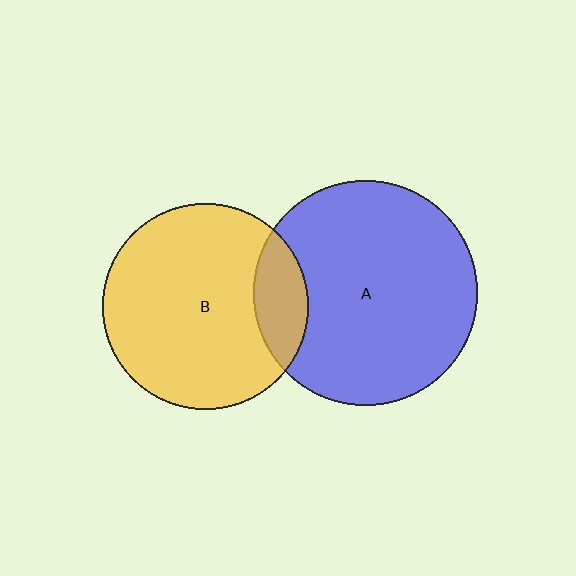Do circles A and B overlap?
Yes.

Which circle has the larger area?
Circle A (blue).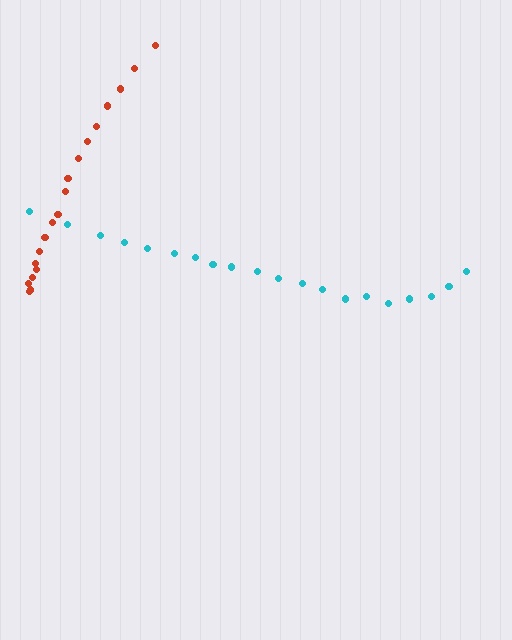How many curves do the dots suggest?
There are 2 distinct paths.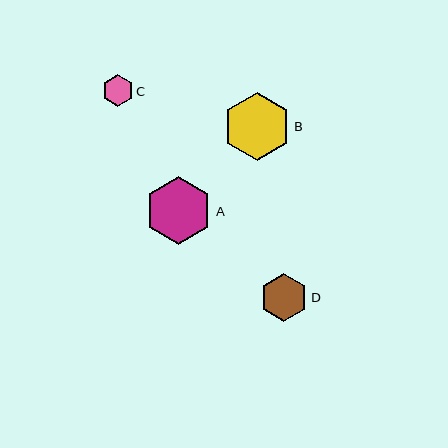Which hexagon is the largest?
Hexagon A is the largest with a size of approximately 68 pixels.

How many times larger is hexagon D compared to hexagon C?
Hexagon D is approximately 1.5 times the size of hexagon C.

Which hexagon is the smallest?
Hexagon C is the smallest with a size of approximately 32 pixels.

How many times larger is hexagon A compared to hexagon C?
Hexagon A is approximately 2.2 times the size of hexagon C.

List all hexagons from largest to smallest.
From largest to smallest: A, B, D, C.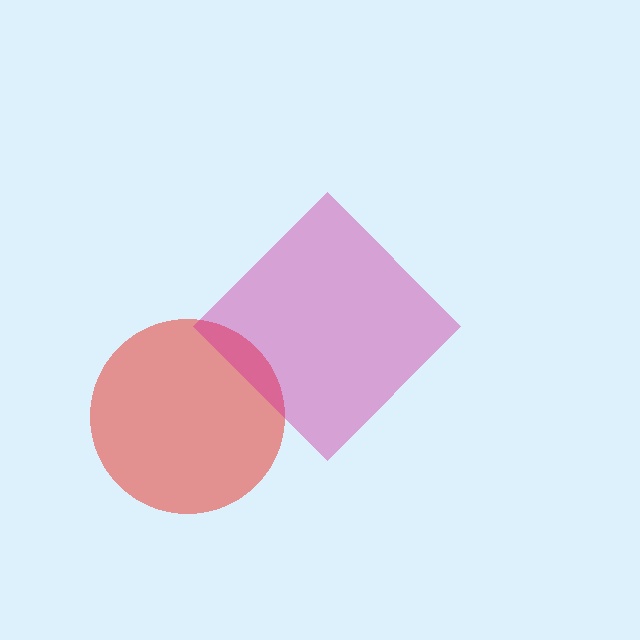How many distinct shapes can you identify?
There are 2 distinct shapes: a red circle, a magenta diamond.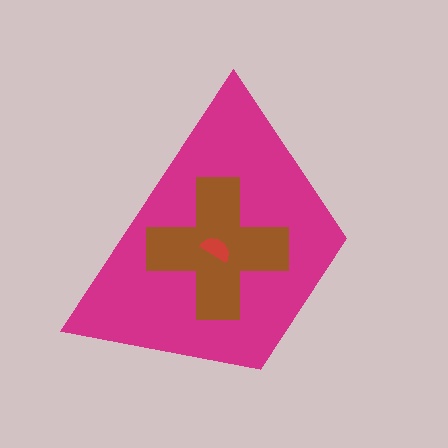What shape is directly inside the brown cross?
The red semicircle.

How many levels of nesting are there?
3.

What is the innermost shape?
The red semicircle.